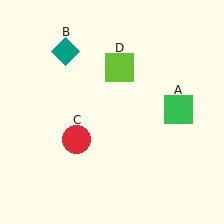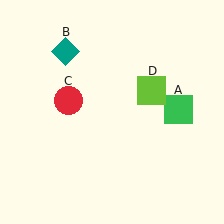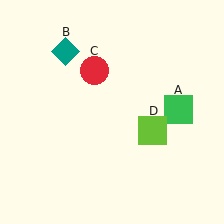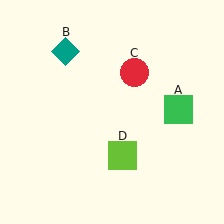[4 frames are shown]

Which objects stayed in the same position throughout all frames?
Green square (object A) and teal diamond (object B) remained stationary.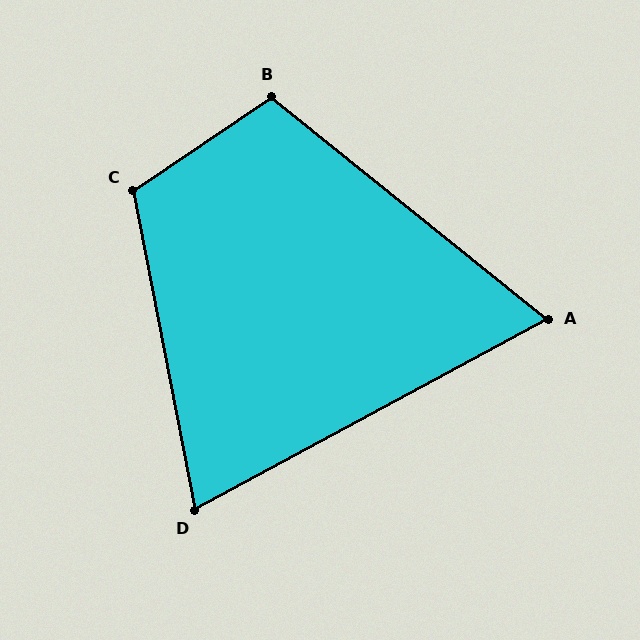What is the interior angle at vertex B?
Approximately 107 degrees (obtuse).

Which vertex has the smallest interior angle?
A, at approximately 67 degrees.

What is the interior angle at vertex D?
Approximately 73 degrees (acute).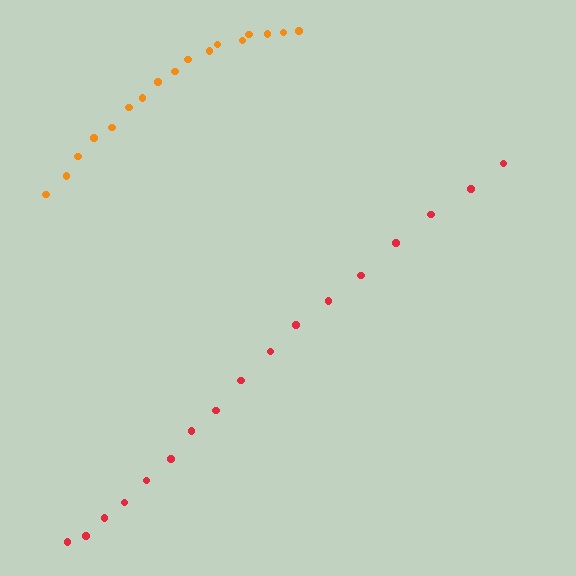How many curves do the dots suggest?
There are 2 distinct paths.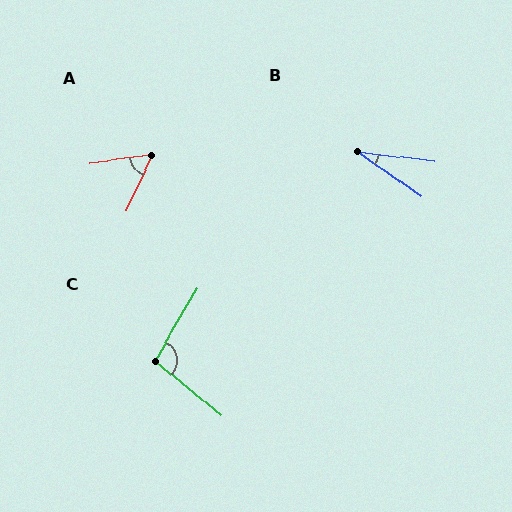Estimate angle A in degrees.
Approximately 57 degrees.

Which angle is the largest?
C, at approximately 99 degrees.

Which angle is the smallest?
B, at approximately 28 degrees.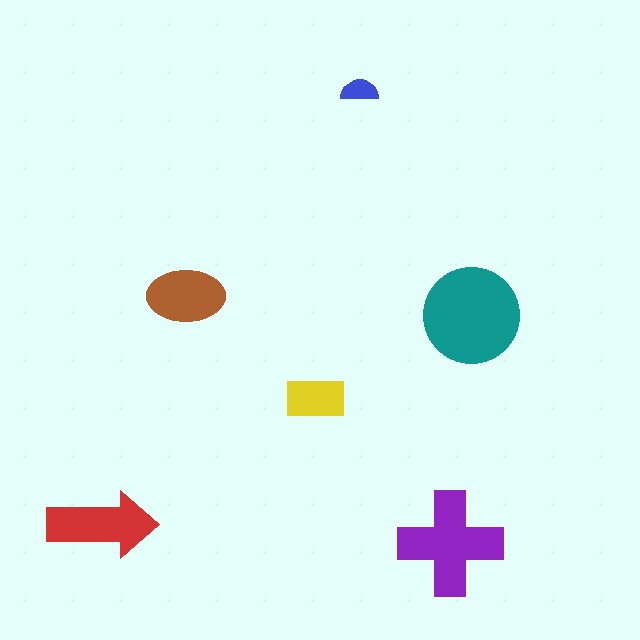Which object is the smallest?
The blue semicircle.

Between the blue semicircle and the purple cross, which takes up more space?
The purple cross.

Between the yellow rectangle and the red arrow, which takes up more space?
The red arrow.